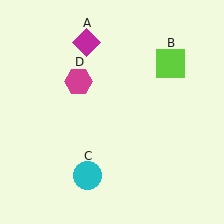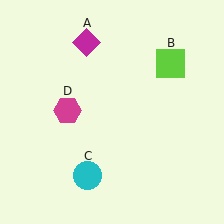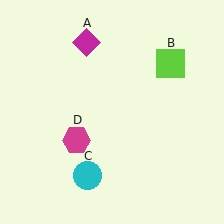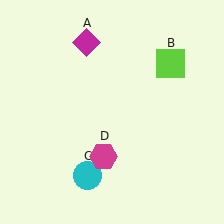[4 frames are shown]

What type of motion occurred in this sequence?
The magenta hexagon (object D) rotated counterclockwise around the center of the scene.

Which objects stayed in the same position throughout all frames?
Magenta diamond (object A) and lime square (object B) and cyan circle (object C) remained stationary.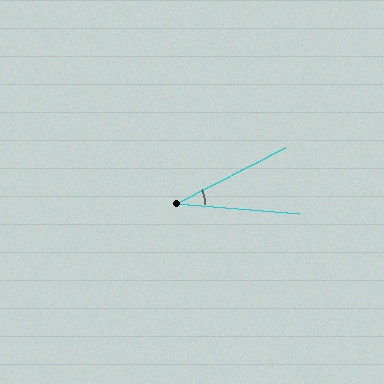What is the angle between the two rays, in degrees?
Approximately 32 degrees.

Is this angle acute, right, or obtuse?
It is acute.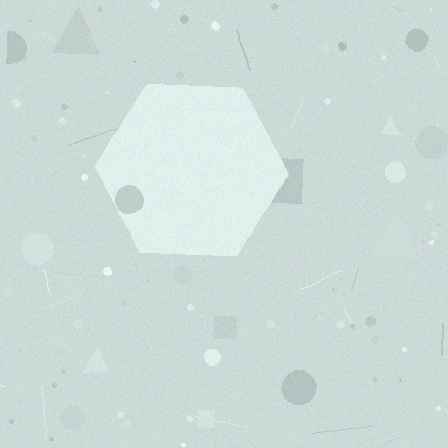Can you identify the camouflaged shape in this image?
The camouflaged shape is a hexagon.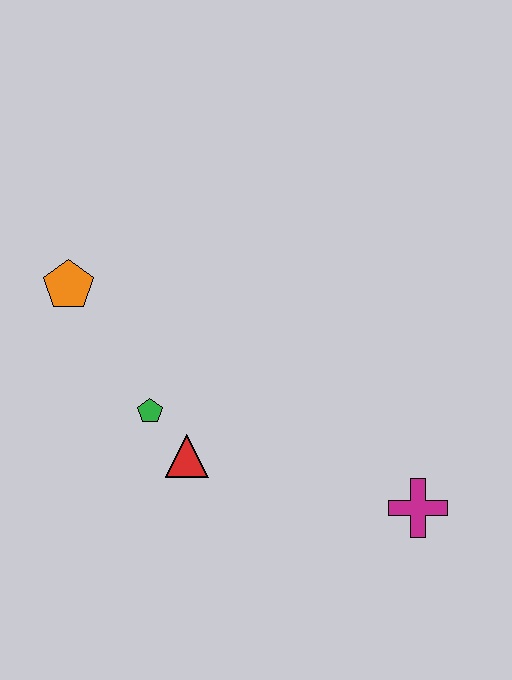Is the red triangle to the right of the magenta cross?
No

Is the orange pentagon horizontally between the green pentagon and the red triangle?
No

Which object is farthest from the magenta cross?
The orange pentagon is farthest from the magenta cross.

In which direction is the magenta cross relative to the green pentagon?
The magenta cross is to the right of the green pentagon.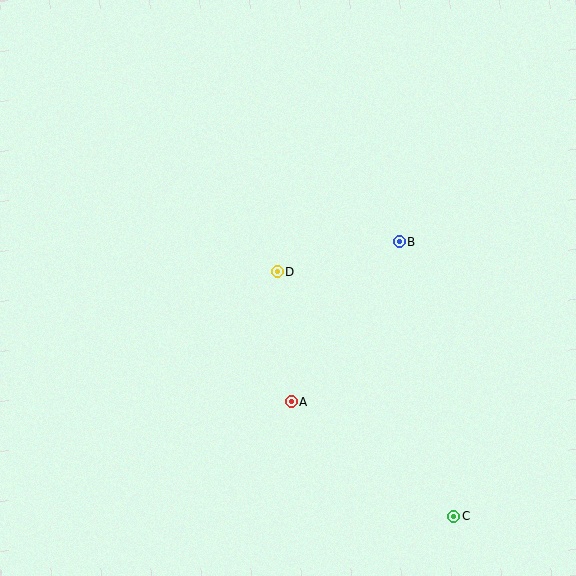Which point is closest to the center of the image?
Point D at (277, 272) is closest to the center.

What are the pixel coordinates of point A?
Point A is at (291, 402).